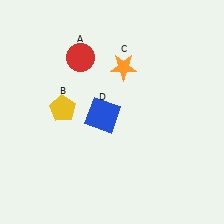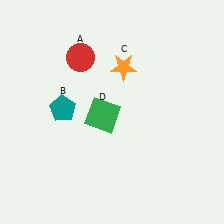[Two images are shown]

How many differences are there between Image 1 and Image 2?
There are 2 differences between the two images.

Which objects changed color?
B changed from yellow to teal. D changed from blue to green.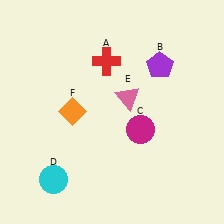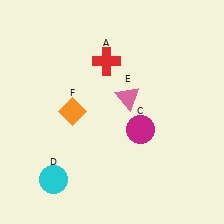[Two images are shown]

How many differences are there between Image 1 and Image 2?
There is 1 difference between the two images.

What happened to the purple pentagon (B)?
The purple pentagon (B) was removed in Image 2. It was in the top-right area of Image 1.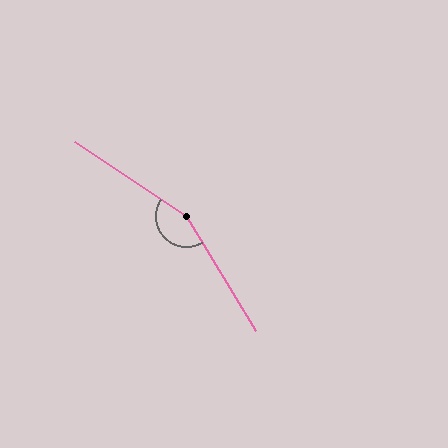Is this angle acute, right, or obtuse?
It is obtuse.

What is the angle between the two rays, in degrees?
Approximately 155 degrees.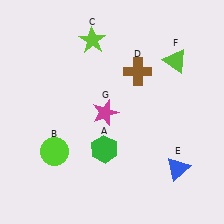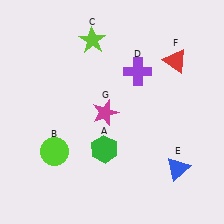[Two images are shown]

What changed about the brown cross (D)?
In Image 1, D is brown. In Image 2, it changed to purple.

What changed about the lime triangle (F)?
In Image 1, F is lime. In Image 2, it changed to red.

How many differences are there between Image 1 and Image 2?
There are 2 differences between the two images.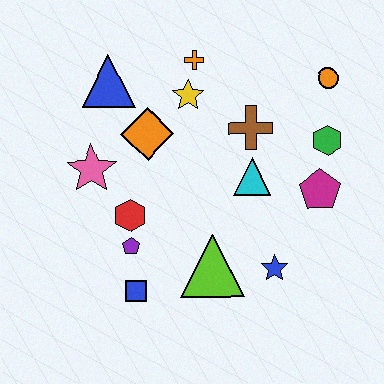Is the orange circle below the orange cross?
Yes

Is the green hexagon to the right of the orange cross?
Yes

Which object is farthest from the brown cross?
The blue square is farthest from the brown cross.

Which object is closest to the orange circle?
The green hexagon is closest to the orange circle.